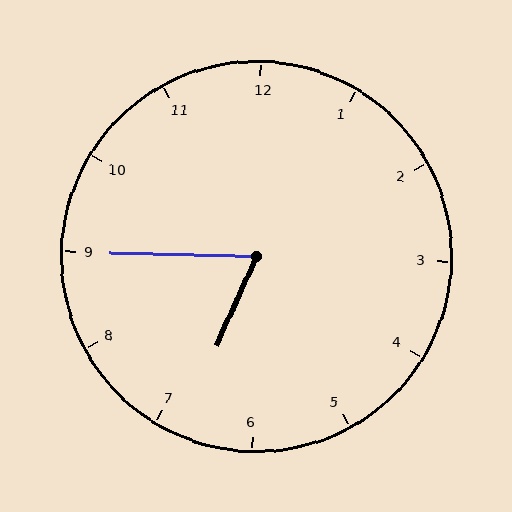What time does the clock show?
6:45.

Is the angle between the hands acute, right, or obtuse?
It is acute.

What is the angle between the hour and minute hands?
Approximately 68 degrees.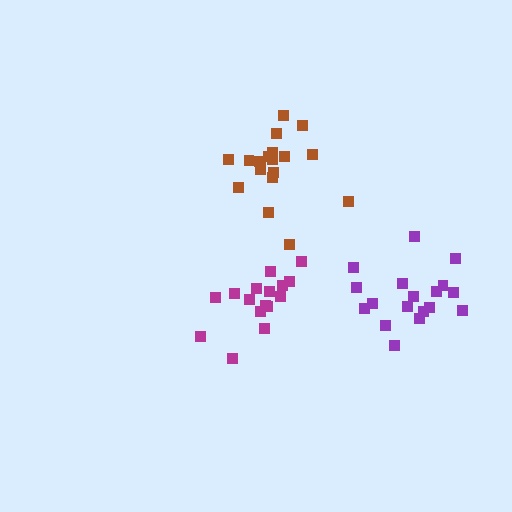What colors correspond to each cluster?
The clusters are colored: magenta, brown, purple.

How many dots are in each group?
Group 1: 16 dots, Group 2: 19 dots, Group 3: 18 dots (53 total).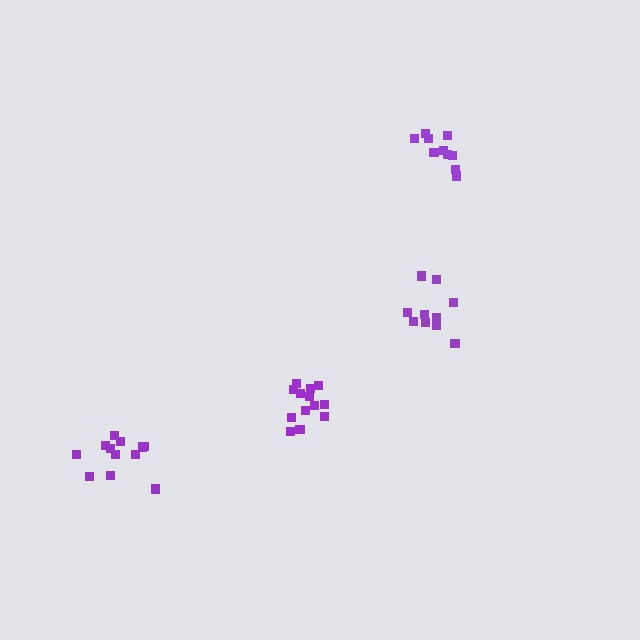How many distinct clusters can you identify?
There are 4 distinct clusters.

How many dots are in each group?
Group 1: 10 dots, Group 2: 10 dots, Group 3: 13 dots, Group 4: 12 dots (45 total).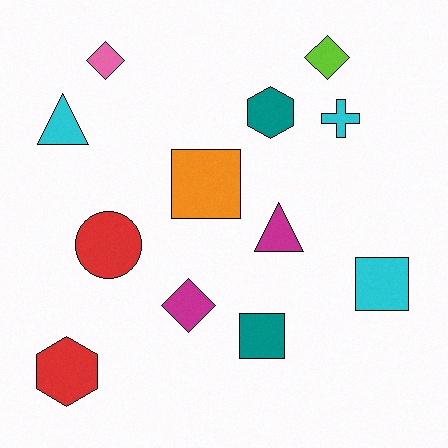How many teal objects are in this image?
There are 2 teal objects.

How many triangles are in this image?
There are 2 triangles.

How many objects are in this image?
There are 12 objects.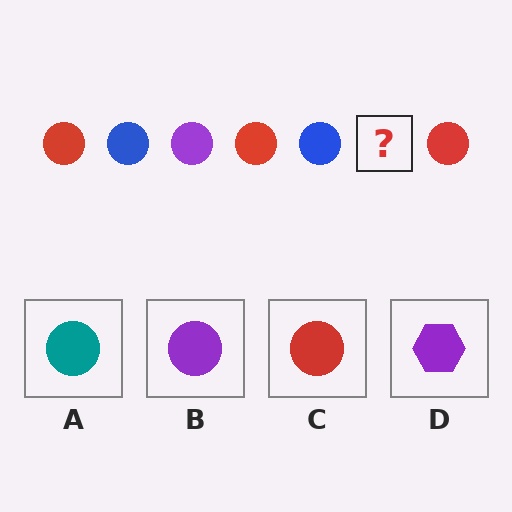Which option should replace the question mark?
Option B.